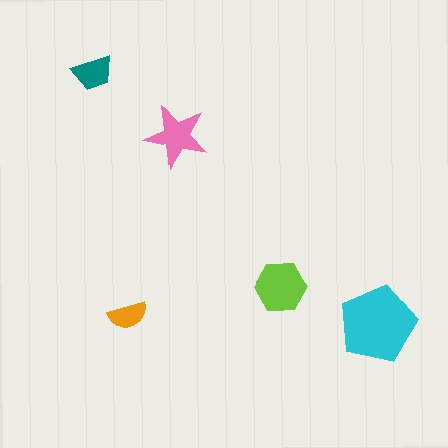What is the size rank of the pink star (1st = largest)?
3rd.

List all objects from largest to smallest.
The cyan pentagon, the lime hexagon, the pink star, the teal trapezoid, the orange semicircle.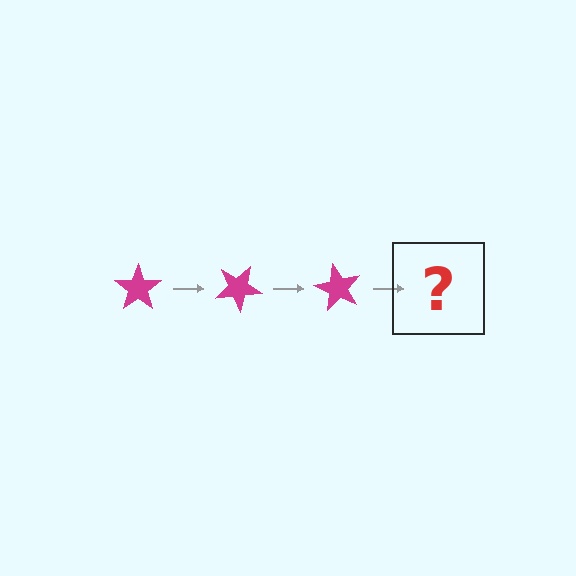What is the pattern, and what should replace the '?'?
The pattern is that the star rotates 30 degrees each step. The '?' should be a magenta star rotated 90 degrees.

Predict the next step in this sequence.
The next step is a magenta star rotated 90 degrees.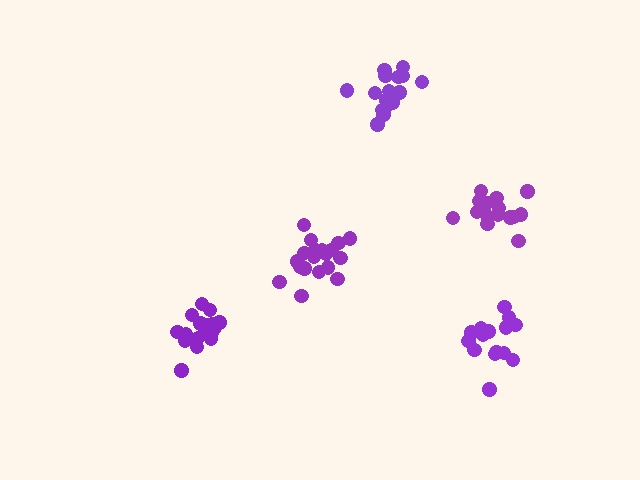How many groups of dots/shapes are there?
There are 5 groups.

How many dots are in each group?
Group 1: 19 dots, Group 2: 16 dots, Group 3: 16 dots, Group 4: 18 dots, Group 5: 20 dots (89 total).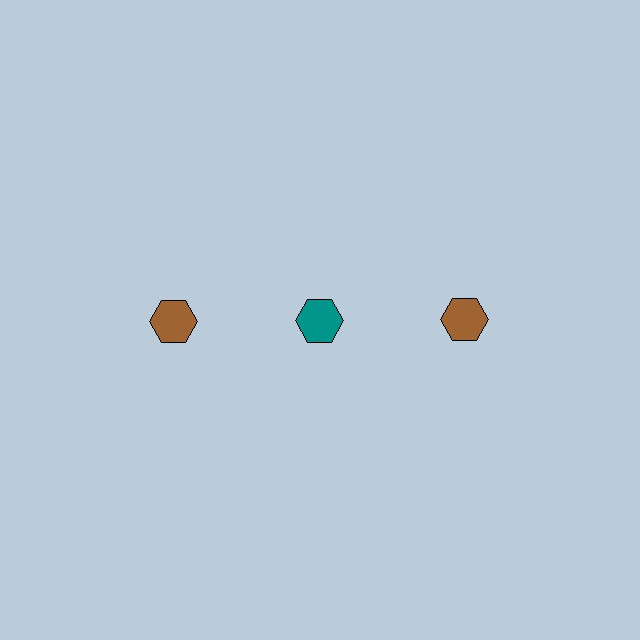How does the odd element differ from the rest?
It has a different color: teal instead of brown.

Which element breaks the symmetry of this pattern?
The teal hexagon in the top row, second from left column breaks the symmetry. All other shapes are brown hexagons.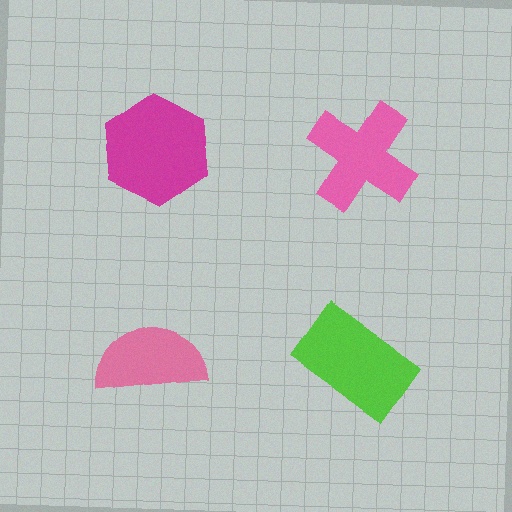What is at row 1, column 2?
A pink cross.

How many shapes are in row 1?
2 shapes.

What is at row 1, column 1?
A magenta hexagon.